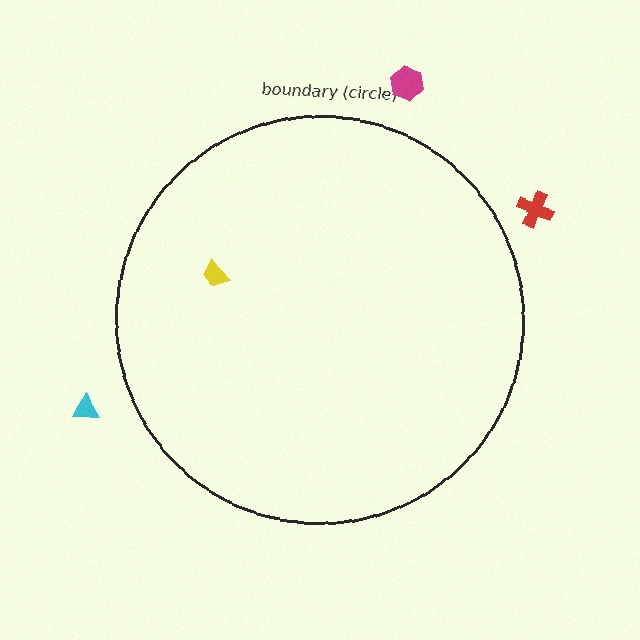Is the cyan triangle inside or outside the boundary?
Outside.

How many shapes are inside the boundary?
1 inside, 3 outside.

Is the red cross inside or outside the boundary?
Outside.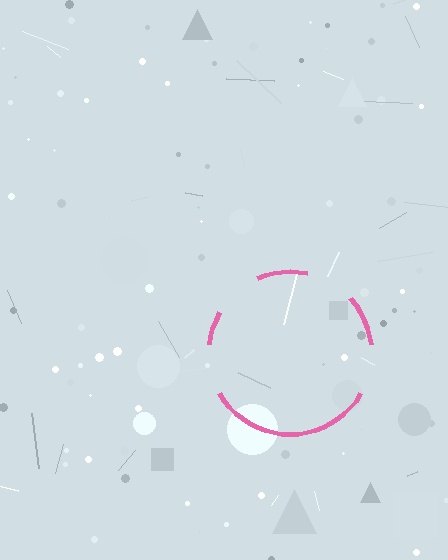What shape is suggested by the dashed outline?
The dashed outline suggests a circle.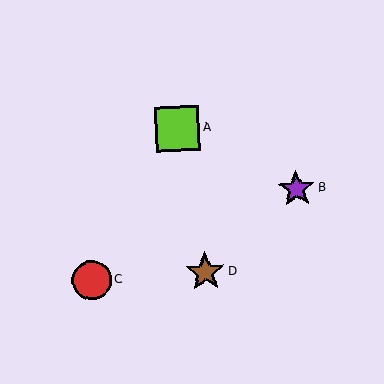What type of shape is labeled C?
Shape C is a red circle.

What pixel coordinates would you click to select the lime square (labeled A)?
Click at (177, 129) to select the lime square A.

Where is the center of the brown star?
The center of the brown star is at (205, 272).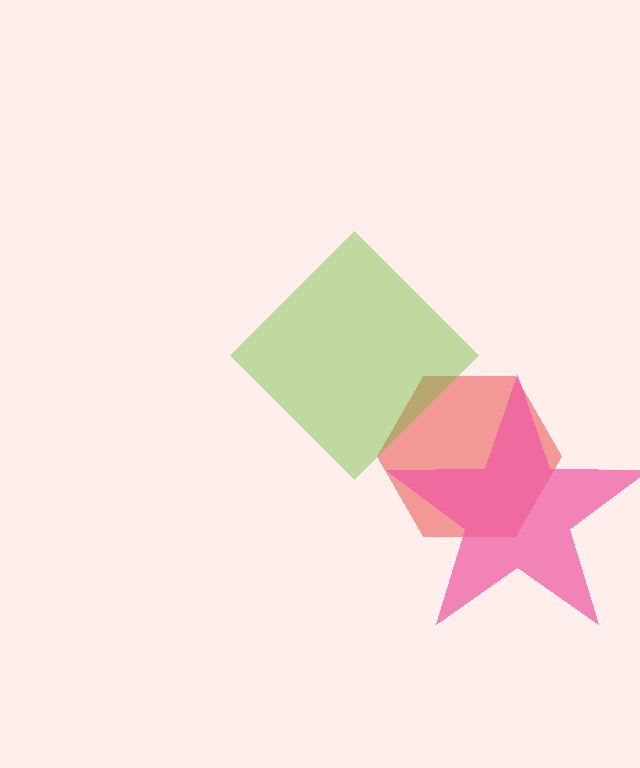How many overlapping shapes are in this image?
There are 3 overlapping shapes in the image.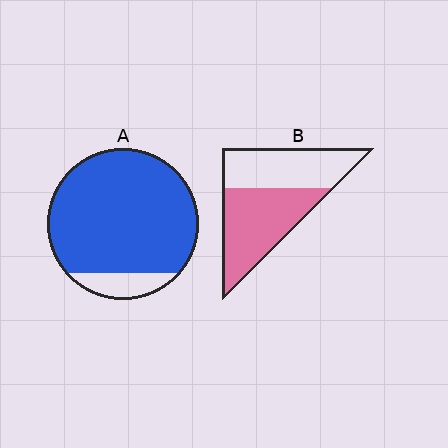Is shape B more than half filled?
Yes.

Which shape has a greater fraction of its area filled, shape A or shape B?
Shape A.